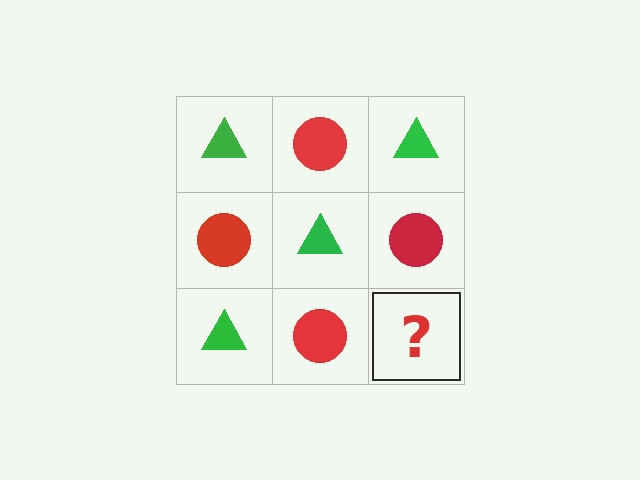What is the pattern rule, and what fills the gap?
The rule is that it alternates green triangle and red circle in a checkerboard pattern. The gap should be filled with a green triangle.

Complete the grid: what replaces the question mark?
The question mark should be replaced with a green triangle.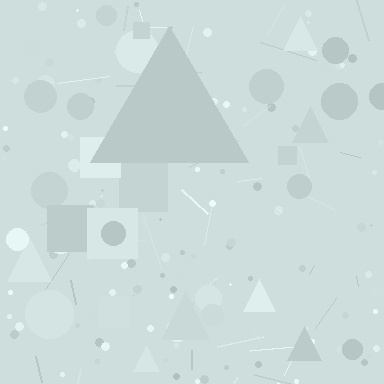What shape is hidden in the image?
A triangle is hidden in the image.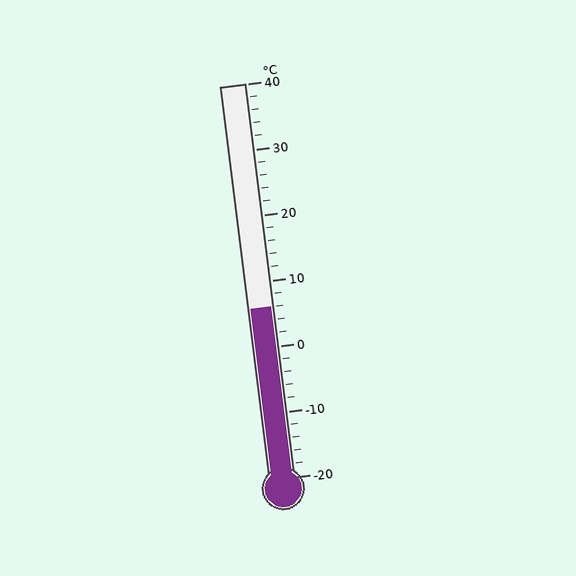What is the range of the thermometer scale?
The thermometer scale ranges from -20°C to 40°C.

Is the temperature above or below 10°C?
The temperature is below 10°C.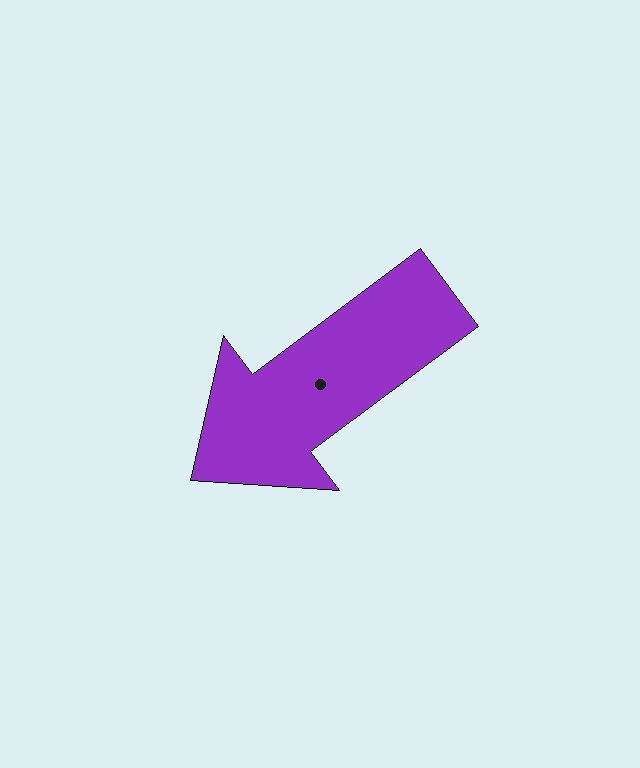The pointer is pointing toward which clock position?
Roughly 8 o'clock.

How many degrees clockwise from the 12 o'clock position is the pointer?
Approximately 233 degrees.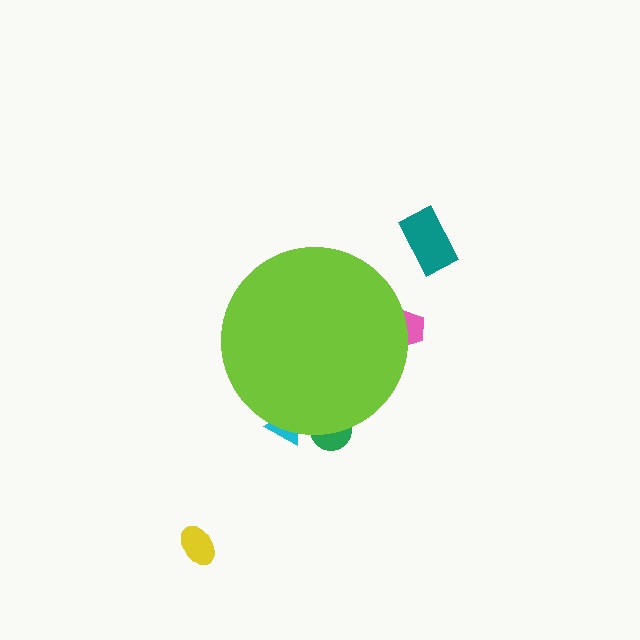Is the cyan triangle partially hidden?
Yes, the cyan triangle is partially hidden behind the lime circle.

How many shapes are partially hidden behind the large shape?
3 shapes are partially hidden.